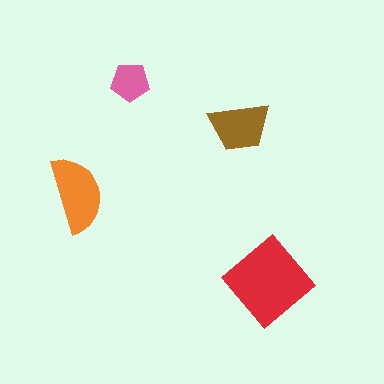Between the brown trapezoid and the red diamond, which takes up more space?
The red diamond.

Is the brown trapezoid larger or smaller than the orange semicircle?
Smaller.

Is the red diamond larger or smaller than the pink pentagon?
Larger.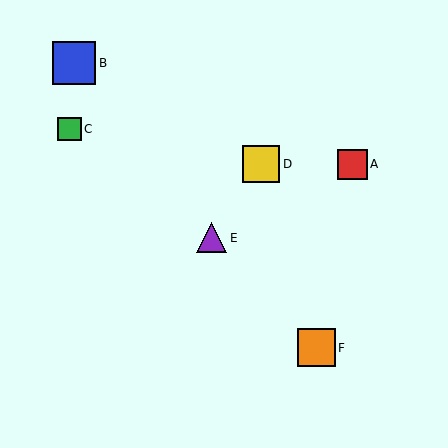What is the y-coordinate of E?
Object E is at y≈238.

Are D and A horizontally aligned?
Yes, both are at y≈164.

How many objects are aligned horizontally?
2 objects (A, D) are aligned horizontally.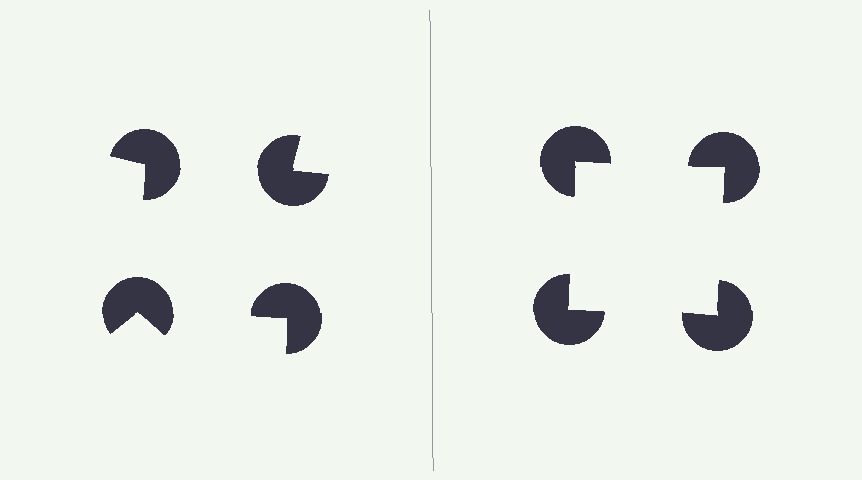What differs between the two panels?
The pac-man discs are positioned identically on both sides; only the wedge orientations differ. On the right they align to a square; on the left they are misaligned.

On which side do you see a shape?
An illusory square appears on the right side. On the left side the wedge cuts are rotated, so no coherent shape forms.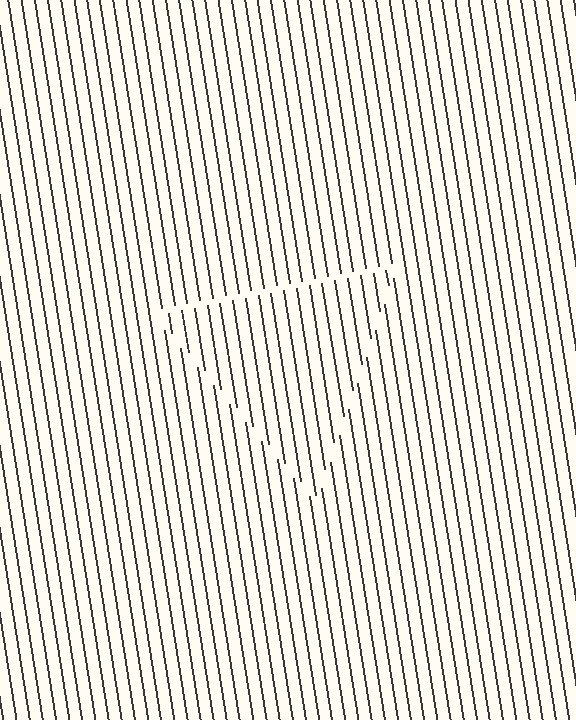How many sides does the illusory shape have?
3 sides — the line-ends trace a triangle.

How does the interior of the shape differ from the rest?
The interior of the shape contains the same grating, shifted by half a period — the contour is defined by the phase discontinuity where line-ends from the inner and outer gratings abut.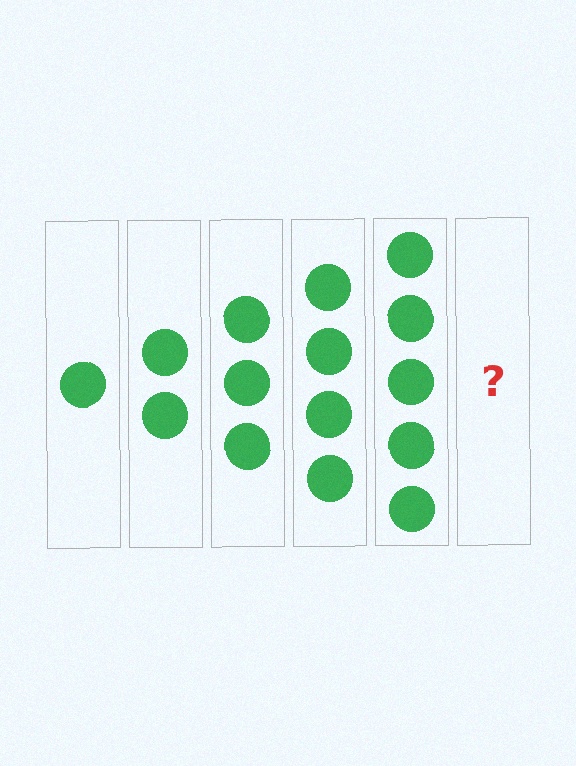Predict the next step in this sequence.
The next step is 6 circles.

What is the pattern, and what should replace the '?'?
The pattern is that each step adds one more circle. The '?' should be 6 circles.